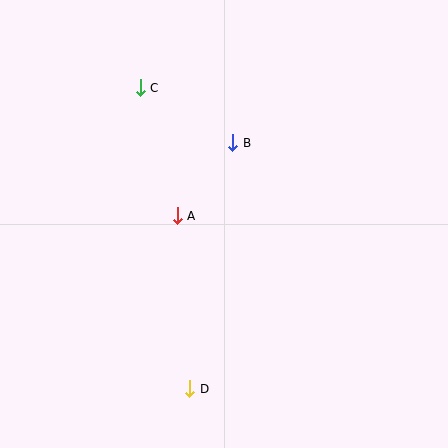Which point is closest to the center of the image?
Point A at (177, 216) is closest to the center.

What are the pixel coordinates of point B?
Point B is at (233, 143).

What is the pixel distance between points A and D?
The distance between A and D is 174 pixels.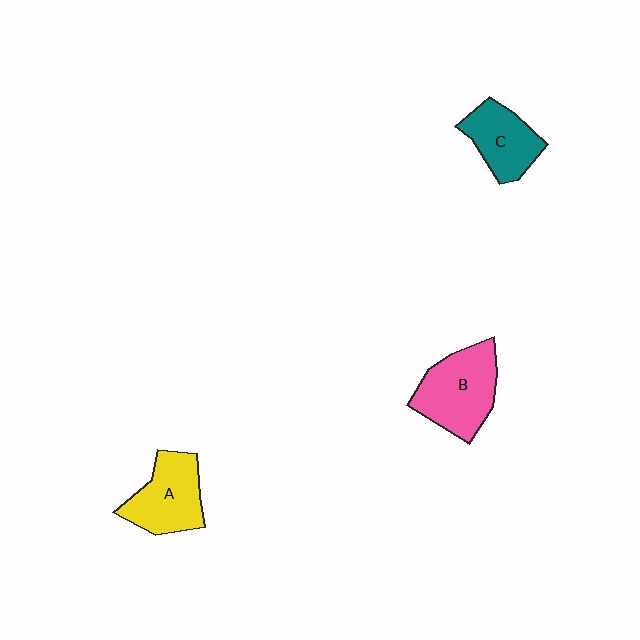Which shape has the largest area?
Shape B (pink).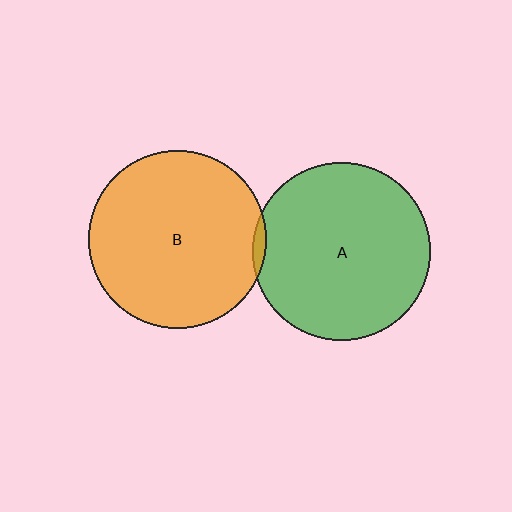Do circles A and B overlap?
Yes.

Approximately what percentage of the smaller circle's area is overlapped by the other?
Approximately 5%.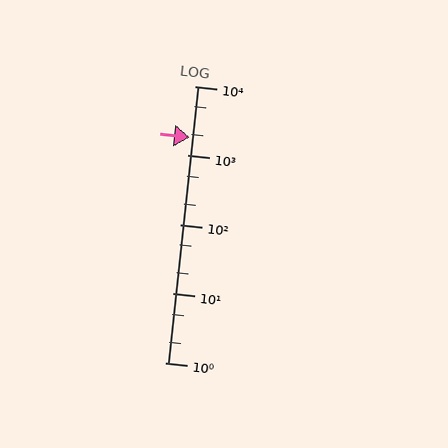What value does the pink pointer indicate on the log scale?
The pointer indicates approximately 1800.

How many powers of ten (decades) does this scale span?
The scale spans 4 decades, from 1 to 10000.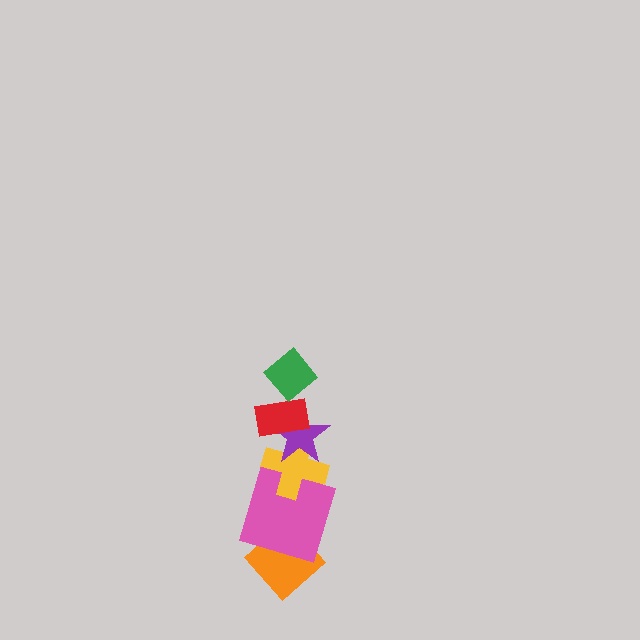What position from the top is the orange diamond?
The orange diamond is 6th from the top.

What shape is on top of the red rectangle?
The green diamond is on top of the red rectangle.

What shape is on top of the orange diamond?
The pink square is on top of the orange diamond.